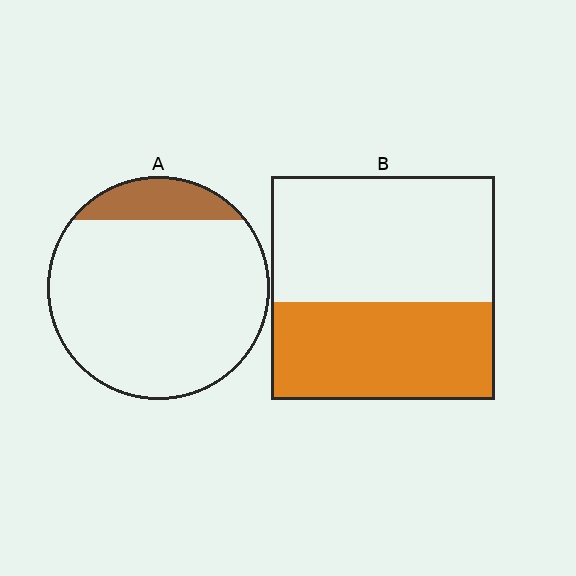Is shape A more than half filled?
No.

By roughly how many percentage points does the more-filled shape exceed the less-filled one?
By roughly 30 percentage points (B over A).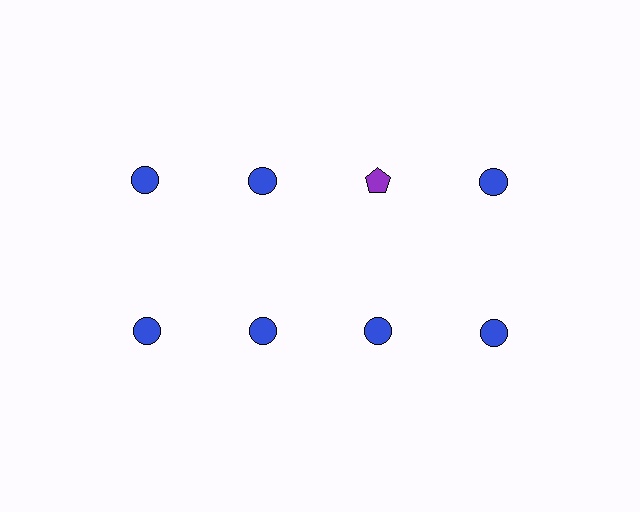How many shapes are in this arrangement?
There are 8 shapes arranged in a grid pattern.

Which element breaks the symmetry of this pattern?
The purple pentagon in the top row, center column breaks the symmetry. All other shapes are blue circles.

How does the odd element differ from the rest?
It differs in both color (purple instead of blue) and shape (pentagon instead of circle).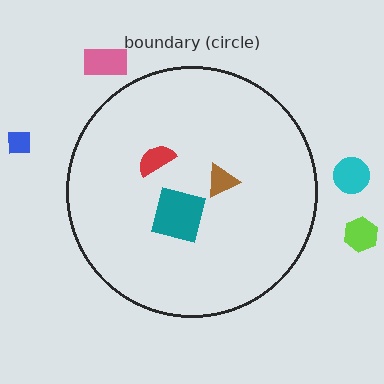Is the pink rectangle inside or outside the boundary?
Outside.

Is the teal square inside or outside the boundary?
Inside.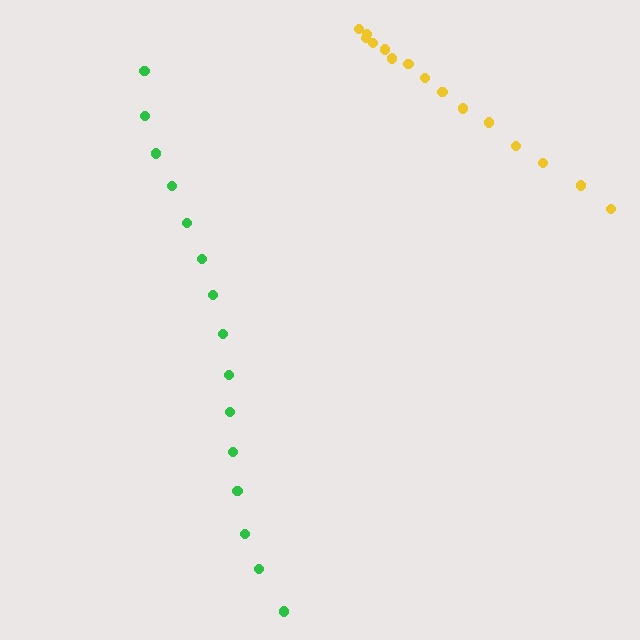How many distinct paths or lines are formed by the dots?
There are 2 distinct paths.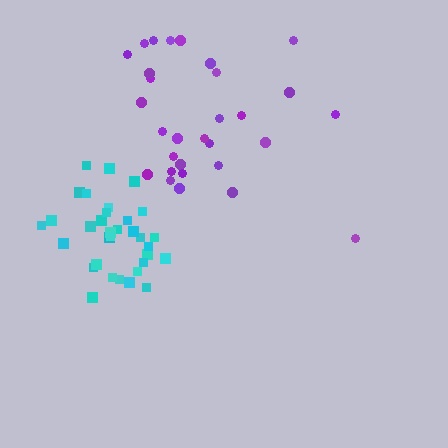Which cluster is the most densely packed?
Cyan.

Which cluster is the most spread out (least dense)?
Purple.